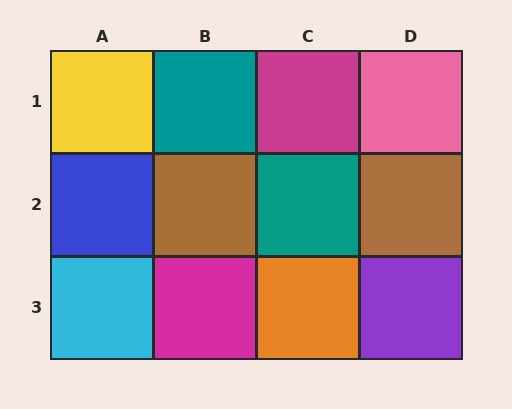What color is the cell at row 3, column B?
Magenta.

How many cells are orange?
1 cell is orange.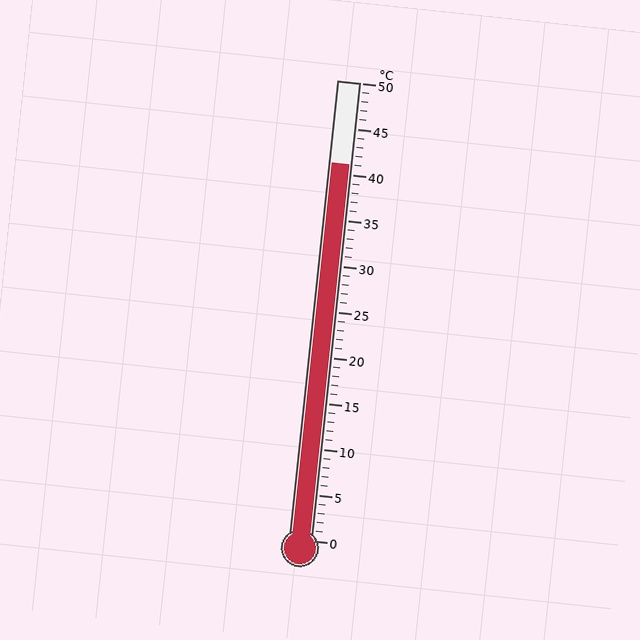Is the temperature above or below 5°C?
The temperature is above 5°C.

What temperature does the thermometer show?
The thermometer shows approximately 41°C.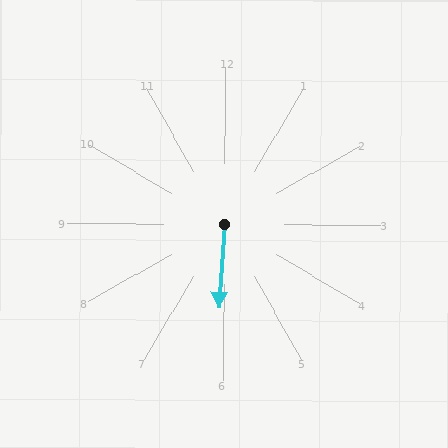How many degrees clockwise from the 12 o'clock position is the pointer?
Approximately 184 degrees.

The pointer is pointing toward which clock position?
Roughly 6 o'clock.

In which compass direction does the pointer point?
South.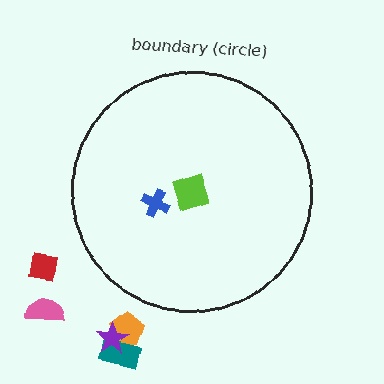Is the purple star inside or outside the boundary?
Outside.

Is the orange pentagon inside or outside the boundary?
Outside.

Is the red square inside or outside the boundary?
Outside.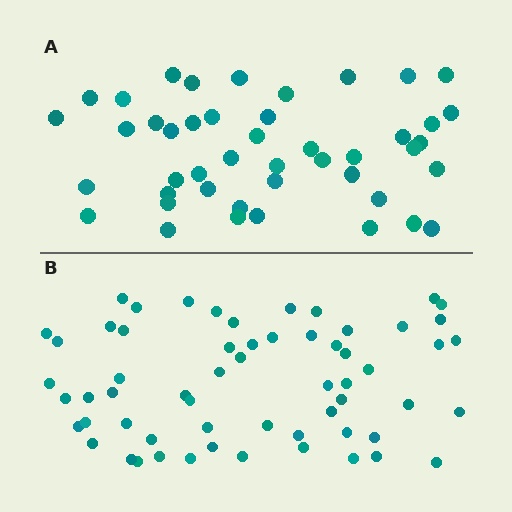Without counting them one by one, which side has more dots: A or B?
Region B (the bottom region) has more dots.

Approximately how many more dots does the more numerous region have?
Region B has approximately 15 more dots than region A.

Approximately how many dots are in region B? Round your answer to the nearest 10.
About 60 dots.